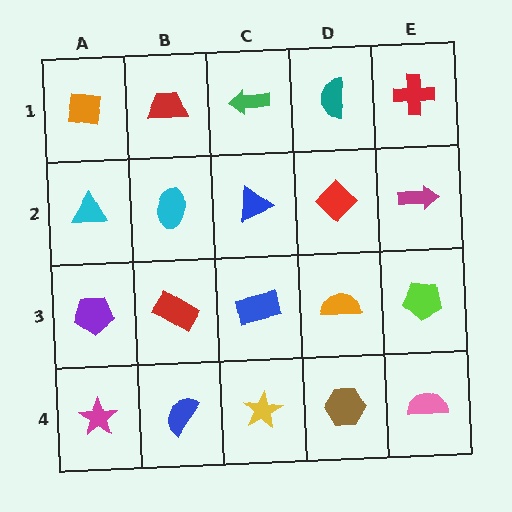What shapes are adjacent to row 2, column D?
A teal semicircle (row 1, column D), an orange semicircle (row 3, column D), a blue triangle (row 2, column C), a magenta arrow (row 2, column E).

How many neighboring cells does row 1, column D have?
3.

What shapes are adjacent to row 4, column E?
A lime pentagon (row 3, column E), a brown hexagon (row 4, column D).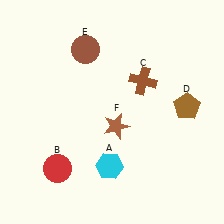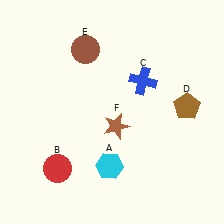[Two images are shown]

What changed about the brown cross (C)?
In Image 1, C is brown. In Image 2, it changed to blue.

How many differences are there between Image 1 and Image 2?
There is 1 difference between the two images.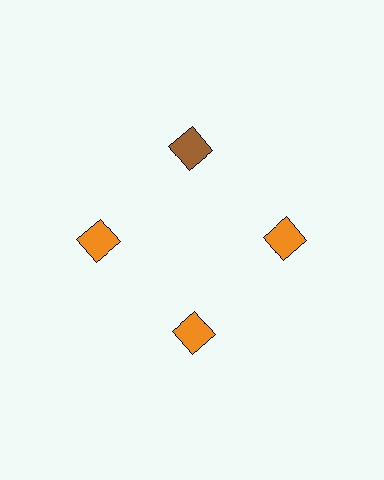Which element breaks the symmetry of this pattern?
The brown diamond at roughly the 12 o'clock position breaks the symmetry. All other shapes are orange diamonds.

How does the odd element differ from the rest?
It has a different color: brown instead of orange.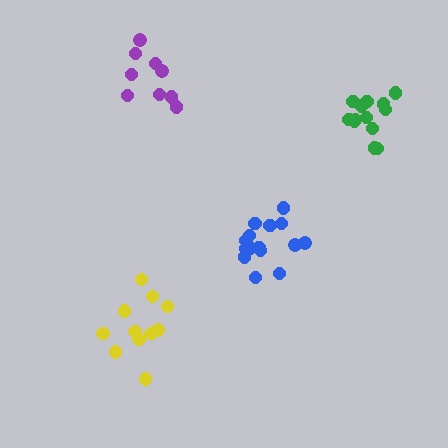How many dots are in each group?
Group 1: 9 dots, Group 2: 11 dots, Group 3: 13 dots, Group 4: 15 dots (48 total).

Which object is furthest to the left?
The yellow cluster is leftmost.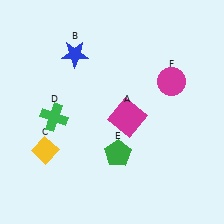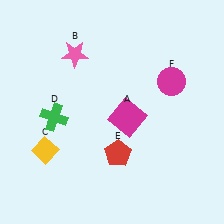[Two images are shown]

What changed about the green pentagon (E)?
In Image 1, E is green. In Image 2, it changed to red.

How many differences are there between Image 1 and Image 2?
There are 2 differences between the two images.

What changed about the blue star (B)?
In Image 1, B is blue. In Image 2, it changed to pink.